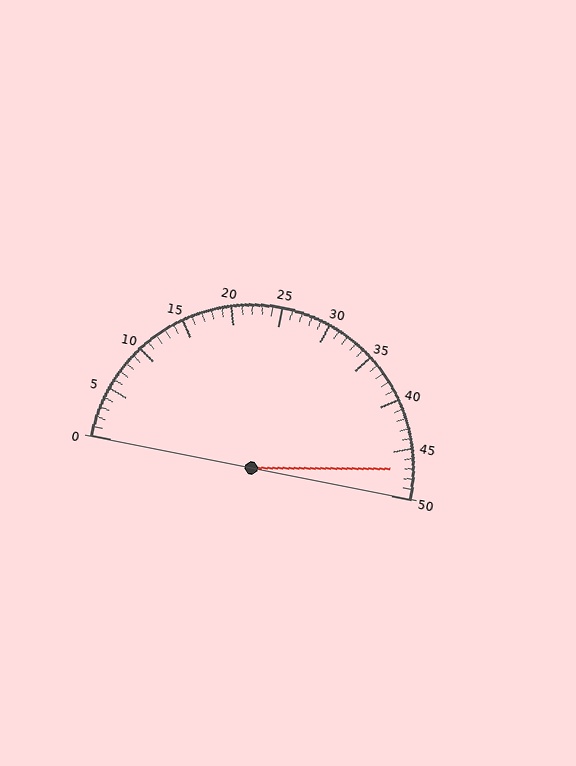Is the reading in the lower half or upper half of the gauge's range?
The reading is in the upper half of the range (0 to 50).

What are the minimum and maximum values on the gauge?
The gauge ranges from 0 to 50.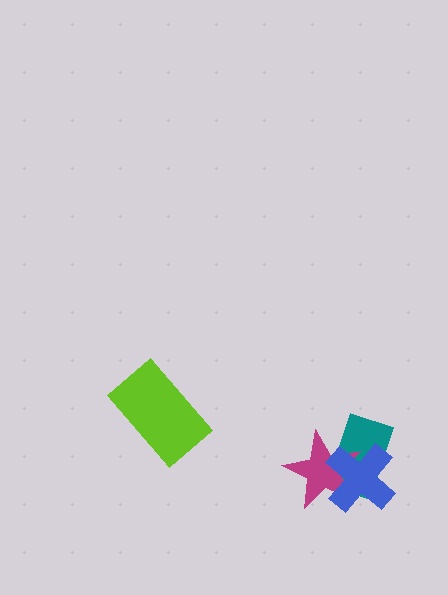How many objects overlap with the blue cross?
2 objects overlap with the blue cross.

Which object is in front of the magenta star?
The blue cross is in front of the magenta star.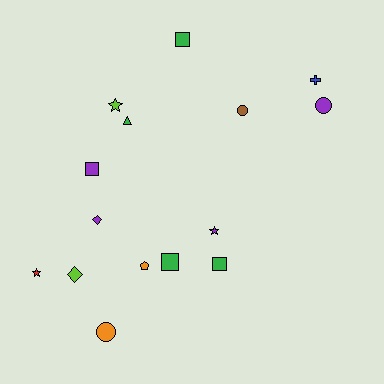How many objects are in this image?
There are 15 objects.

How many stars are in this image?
There are 3 stars.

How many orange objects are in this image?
There are 2 orange objects.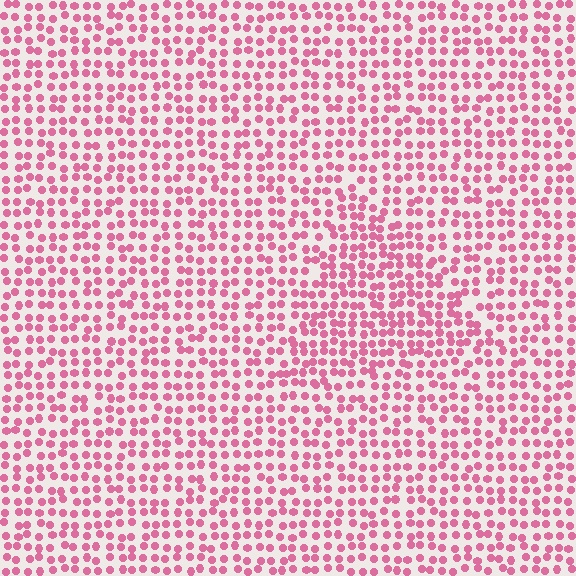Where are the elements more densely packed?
The elements are more densely packed inside the triangle boundary.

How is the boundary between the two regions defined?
The boundary is defined by a change in element density (approximately 1.4x ratio). All elements are the same color, size, and shape.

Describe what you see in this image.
The image contains small pink elements arranged at two different densities. A triangle-shaped region is visible where the elements are more densely packed than the surrounding area.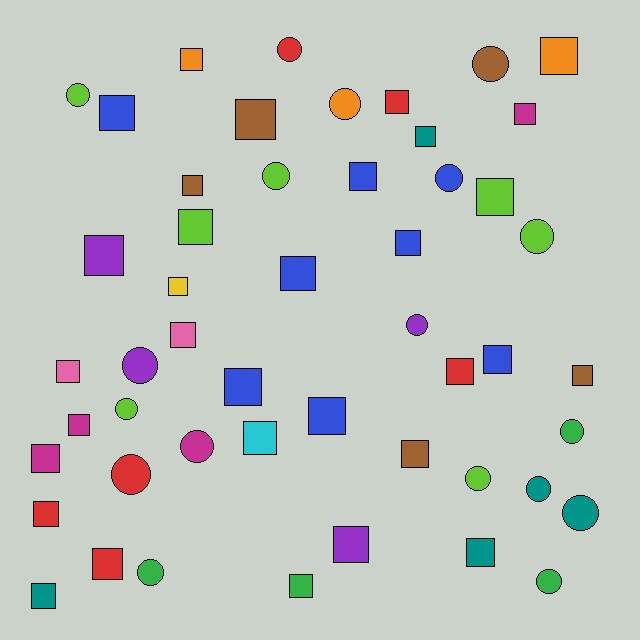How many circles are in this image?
There are 18 circles.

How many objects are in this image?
There are 50 objects.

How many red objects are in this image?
There are 6 red objects.